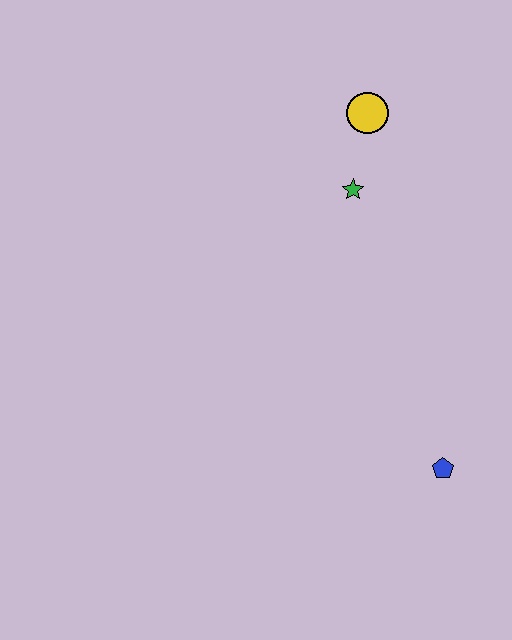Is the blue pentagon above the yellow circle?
No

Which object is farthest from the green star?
The blue pentagon is farthest from the green star.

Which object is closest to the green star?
The yellow circle is closest to the green star.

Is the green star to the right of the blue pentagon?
No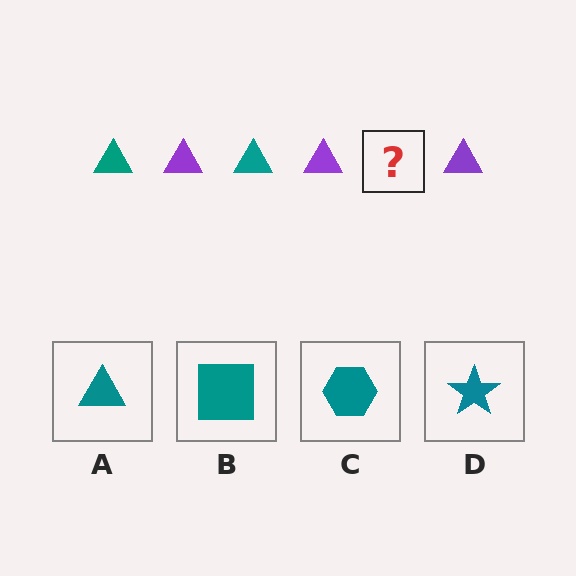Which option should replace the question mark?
Option A.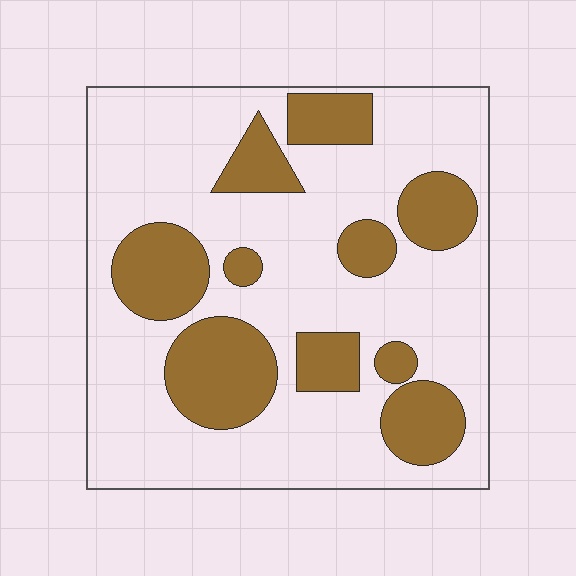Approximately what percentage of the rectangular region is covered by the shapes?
Approximately 30%.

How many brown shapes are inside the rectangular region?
10.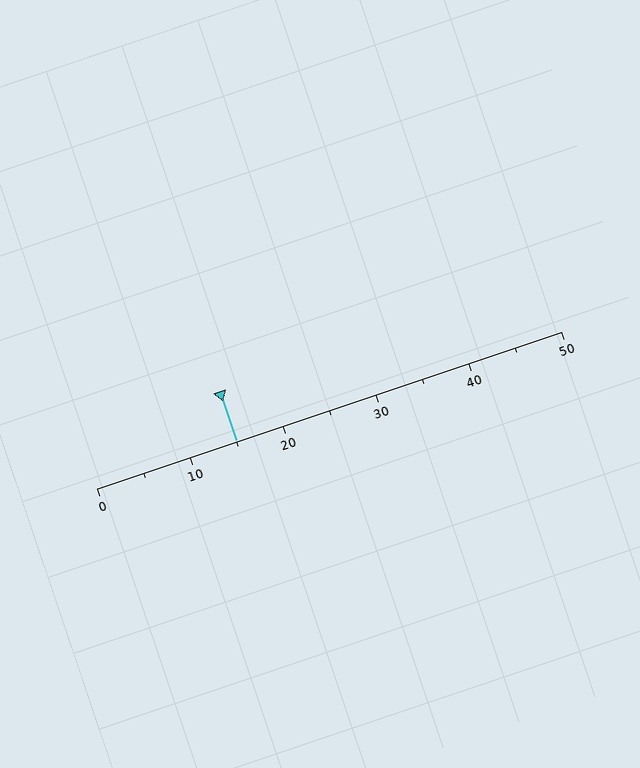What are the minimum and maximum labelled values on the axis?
The axis runs from 0 to 50.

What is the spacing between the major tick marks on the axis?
The major ticks are spaced 10 apart.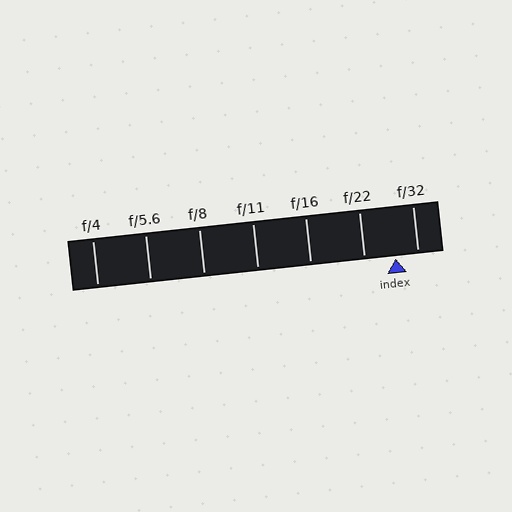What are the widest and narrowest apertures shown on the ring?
The widest aperture shown is f/4 and the narrowest is f/32.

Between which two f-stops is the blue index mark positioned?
The index mark is between f/22 and f/32.